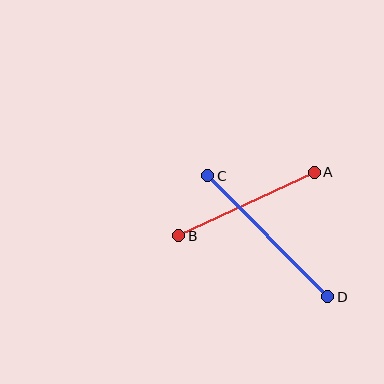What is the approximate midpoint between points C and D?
The midpoint is at approximately (268, 236) pixels.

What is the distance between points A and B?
The distance is approximately 150 pixels.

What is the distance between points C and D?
The distance is approximately 171 pixels.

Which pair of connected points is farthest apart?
Points C and D are farthest apart.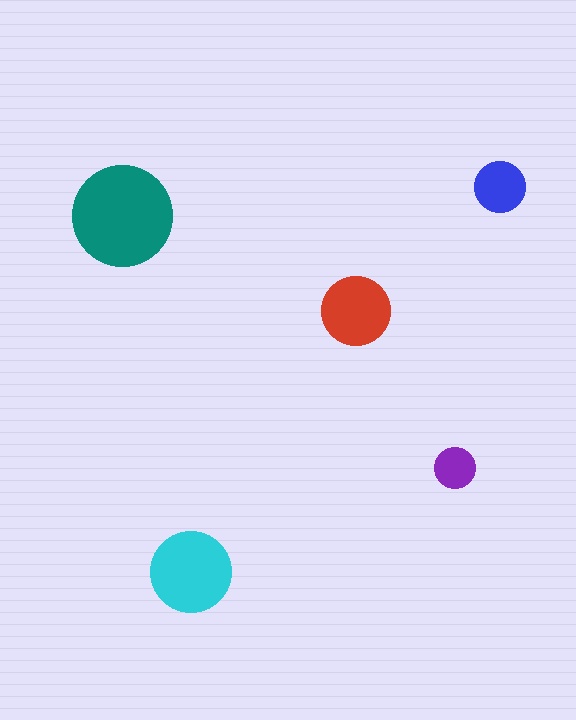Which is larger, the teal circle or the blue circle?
The teal one.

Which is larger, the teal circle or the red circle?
The teal one.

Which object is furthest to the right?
The blue circle is rightmost.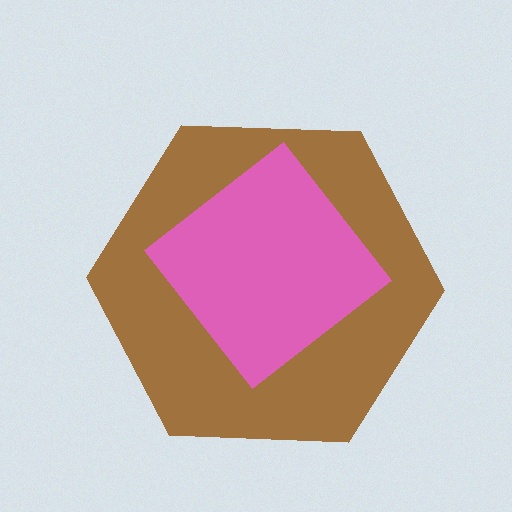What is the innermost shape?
The pink diamond.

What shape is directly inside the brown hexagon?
The pink diamond.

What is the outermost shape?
The brown hexagon.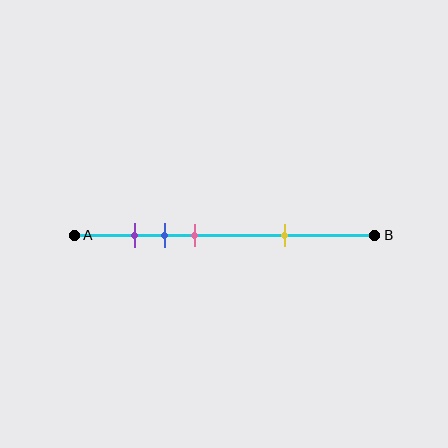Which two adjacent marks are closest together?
The purple and blue marks are the closest adjacent pair.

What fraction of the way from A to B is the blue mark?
The blue mark is approximately 30% (0.3) of the way from A to B.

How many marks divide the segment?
There are 4 marks dividing the segment.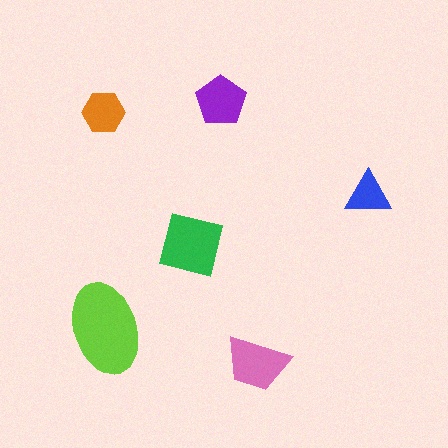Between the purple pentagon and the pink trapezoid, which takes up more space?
The pink trapezoid.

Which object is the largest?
The lime ellipse.